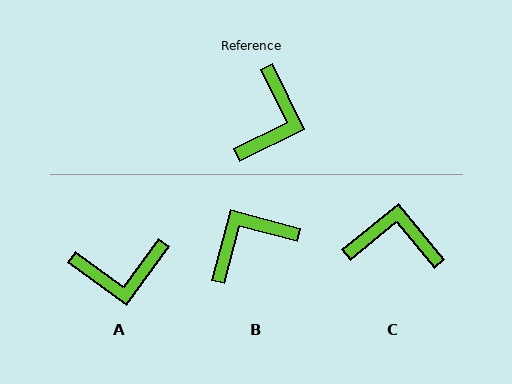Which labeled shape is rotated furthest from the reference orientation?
B, about 139 degrees away.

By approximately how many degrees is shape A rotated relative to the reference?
Approximately 62 degrees clockwise.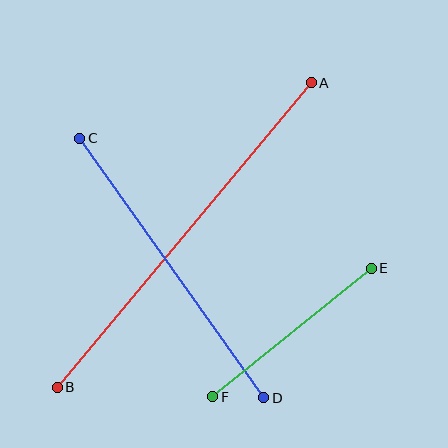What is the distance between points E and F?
The distance is approximately 204 pixels.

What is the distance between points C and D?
The distance is approximately 318 pixels.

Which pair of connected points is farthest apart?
Points A and B are farthest apart.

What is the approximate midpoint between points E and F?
The midpoint is at approximately (292, 333) pixels.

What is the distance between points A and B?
The distance is approximately 396 pixels.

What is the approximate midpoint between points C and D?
The midpoint is at approximately (172, 268) pixels.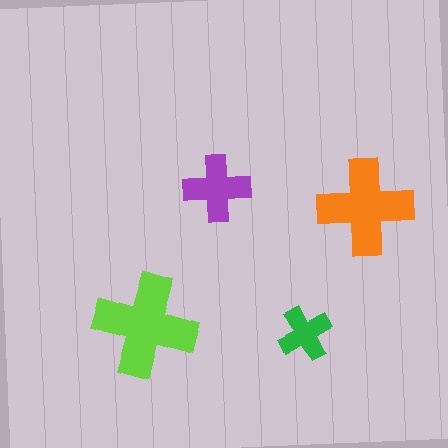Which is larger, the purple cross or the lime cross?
The lime one.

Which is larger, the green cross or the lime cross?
The lime one.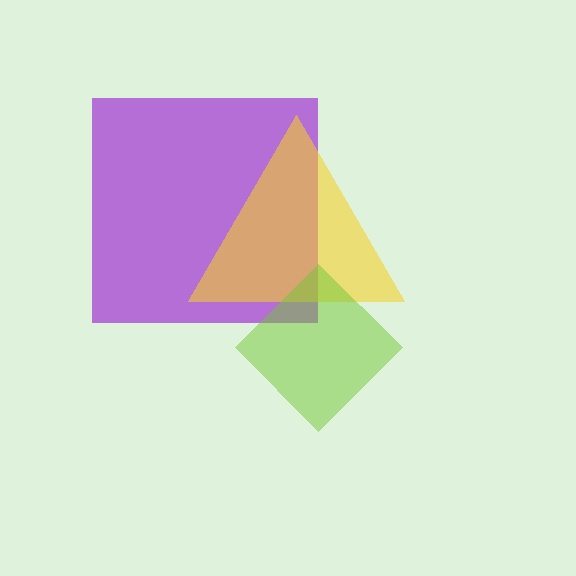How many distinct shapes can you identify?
There are 3 distinct shapes: a purple square, a yellow triangle, a lime diamond.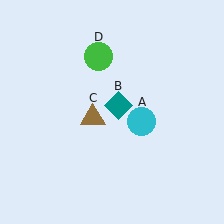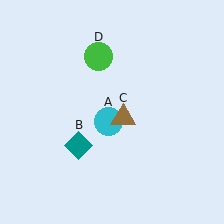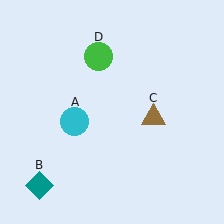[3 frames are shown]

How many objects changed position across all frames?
3 objects changed position: cyan circle (object A), teal diamond (object B), brown triangle (object C).